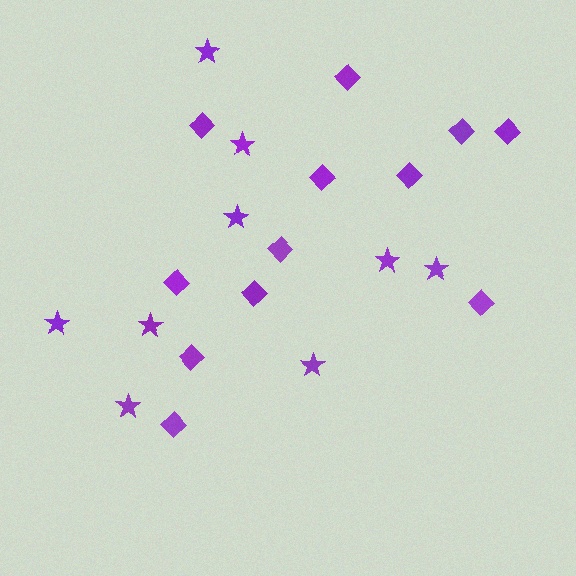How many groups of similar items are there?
There are 2 groups: one group of diamonds (12) and one group of stars (9).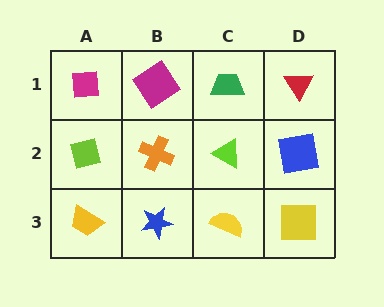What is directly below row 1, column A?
A lime square.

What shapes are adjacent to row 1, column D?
A blue square (row 2, column D), a green trapezoid (row 1, column C).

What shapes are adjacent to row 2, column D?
A red triangle (row 1, column D), a yellow square (row 3, column D), a lime triangle (row 2, column C).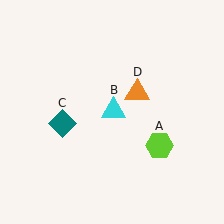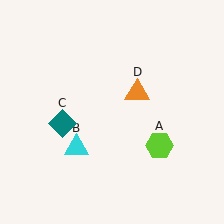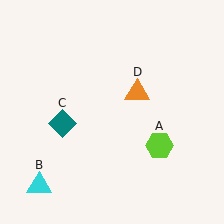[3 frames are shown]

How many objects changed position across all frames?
1 object changed position: cyan triangle (object B).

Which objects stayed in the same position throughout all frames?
Lime hexagon (object A) and teal diamond (object C) and orange triangle (object D) remained stationary.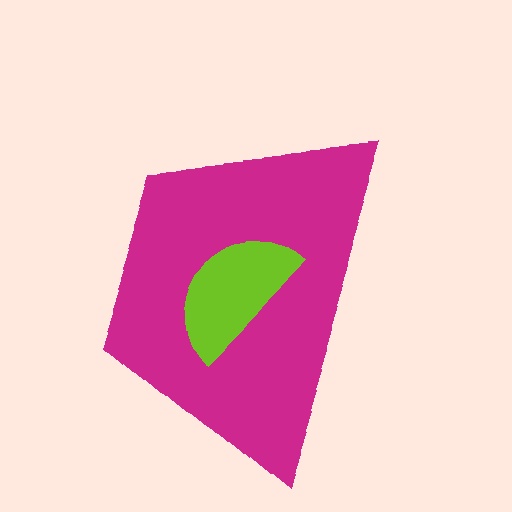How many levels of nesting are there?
2.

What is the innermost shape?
The lime semicircle.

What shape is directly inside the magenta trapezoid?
The lime semicircle.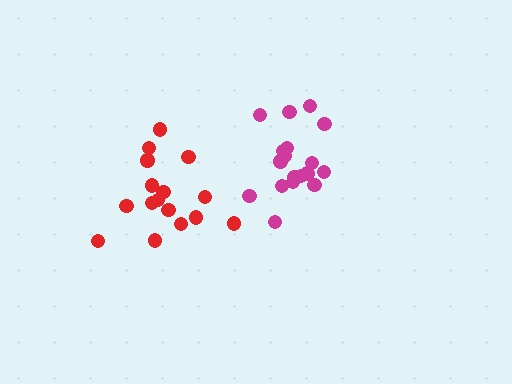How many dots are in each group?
Group 1: 16 dots, Group 2: 18 dots (34 total).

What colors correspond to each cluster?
The clusters are colored: red, magenta.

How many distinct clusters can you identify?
There are 2 distinct clusters.